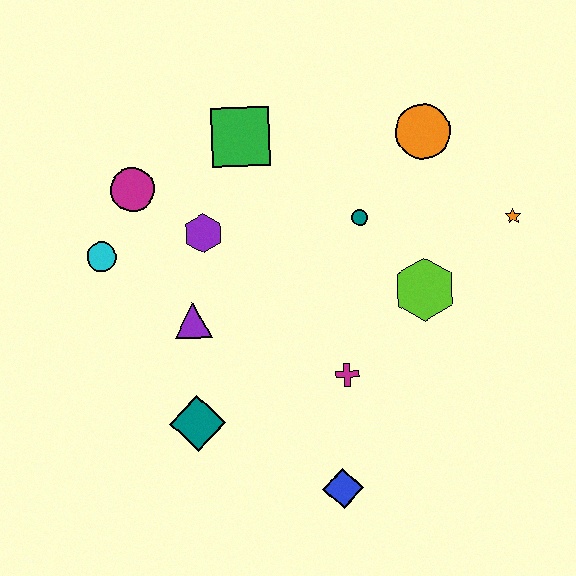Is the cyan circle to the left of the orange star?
Yes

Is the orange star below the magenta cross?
No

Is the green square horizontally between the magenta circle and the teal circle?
Yes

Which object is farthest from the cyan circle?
The orange star is farthest from the cyan circle.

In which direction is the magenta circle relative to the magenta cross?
The magenta circle is to the left of the magenta cross.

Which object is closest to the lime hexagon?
The teal circle is closest to the lime hexagon.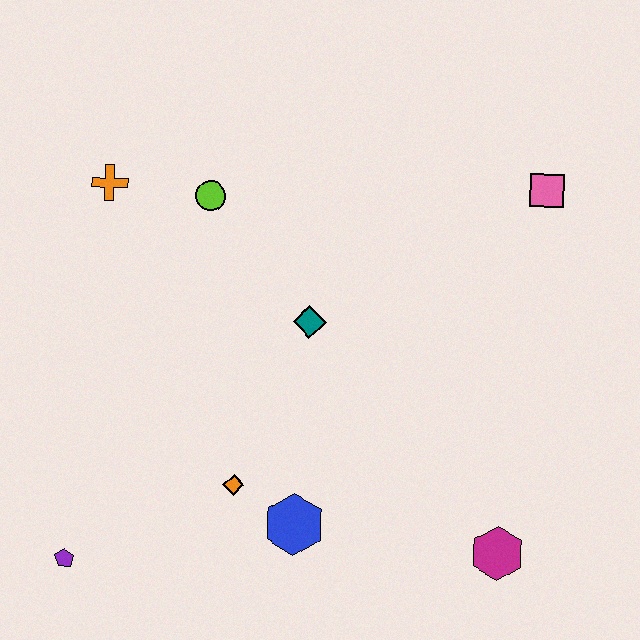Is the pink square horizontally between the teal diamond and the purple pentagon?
No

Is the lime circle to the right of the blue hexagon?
No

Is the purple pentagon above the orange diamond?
No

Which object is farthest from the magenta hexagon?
The orange cross is farthest from the magenta hexagon.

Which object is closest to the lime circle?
The orange cross is closest to the lime circle.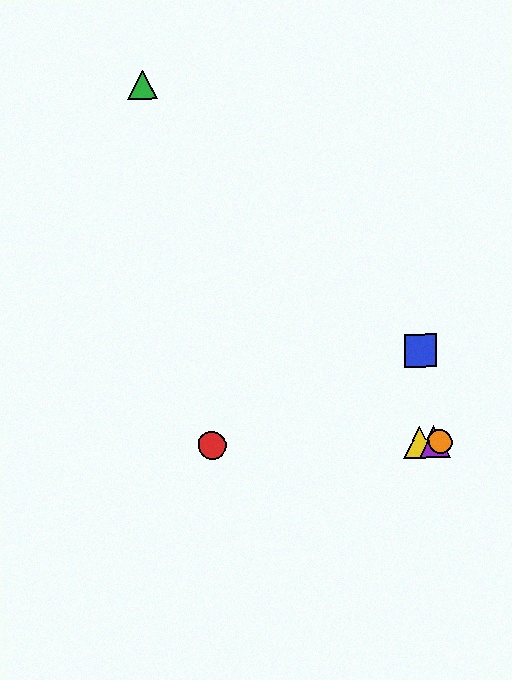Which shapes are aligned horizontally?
The red circle, the yellow triangle, the purple triangle, the orange circle are aligned horizontally.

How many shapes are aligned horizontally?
4 shapes (the red circle, the yellow triangle, the purple triangle, the orange circle) are aligned horizontally.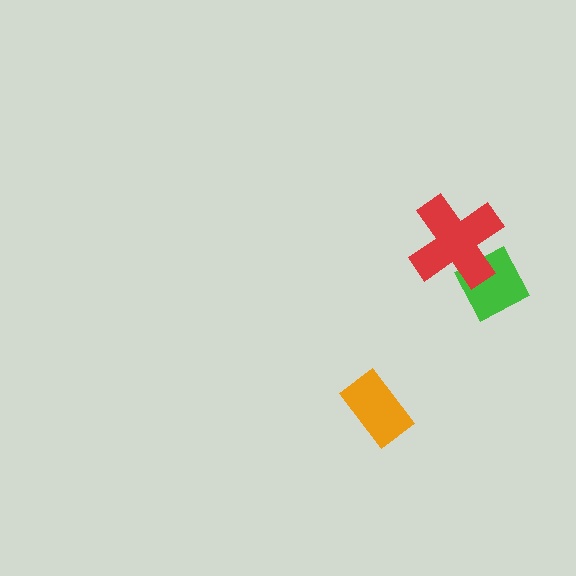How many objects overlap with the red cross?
1 object overlaps with the red cross.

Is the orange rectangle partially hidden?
No, no other shape covers it.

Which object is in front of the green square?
The red cross is in front of the green square.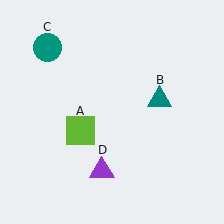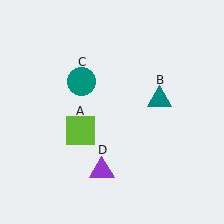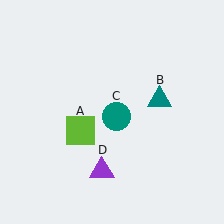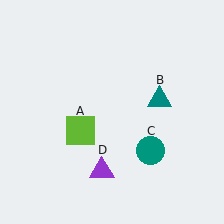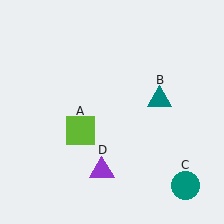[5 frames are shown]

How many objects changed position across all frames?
1 object changed position: teal circle (object C).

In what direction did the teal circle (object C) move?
The teal circle (object C) moved down and to the right.